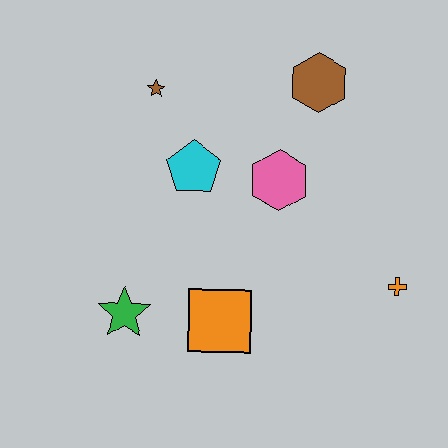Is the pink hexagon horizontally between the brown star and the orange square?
No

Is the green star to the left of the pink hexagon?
Yes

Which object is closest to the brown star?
The cyan pentagon is closest to the brown star.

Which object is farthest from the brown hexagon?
The green star is farthest from the brown hexagon.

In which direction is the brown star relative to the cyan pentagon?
The brown star is above the cyan pentagon.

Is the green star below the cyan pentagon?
Yes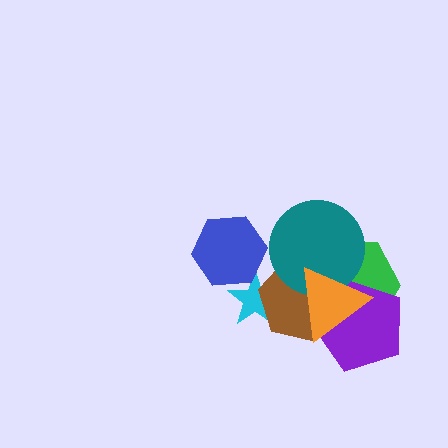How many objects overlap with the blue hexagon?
1 object overlaps with the blue hexagon.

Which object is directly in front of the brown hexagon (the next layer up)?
The green hexagon is directly in front of the brown hexagon.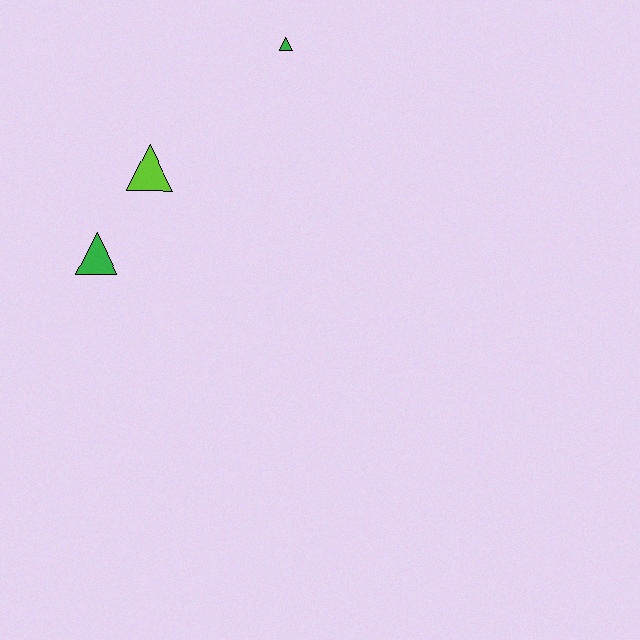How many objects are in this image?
There are 3 objects.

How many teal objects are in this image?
There are no teal objects.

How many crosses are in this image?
There are no crosses.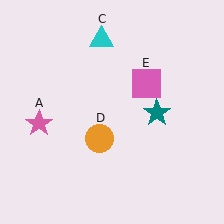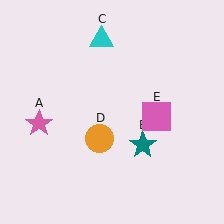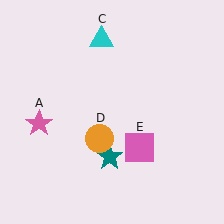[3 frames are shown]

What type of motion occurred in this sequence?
The teal star (object B), pink square (object E) rotated clockwise around the center of the scene.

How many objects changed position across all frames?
2 objects changed position: teal star (object B), pink square (object E).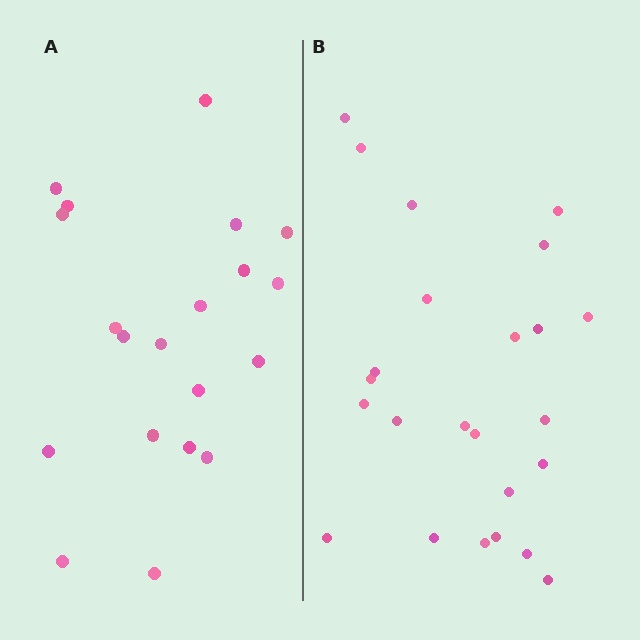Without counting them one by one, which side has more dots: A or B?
Region B (the right region) has more dots.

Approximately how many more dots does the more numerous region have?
Region B has about 4 more dots than region A.